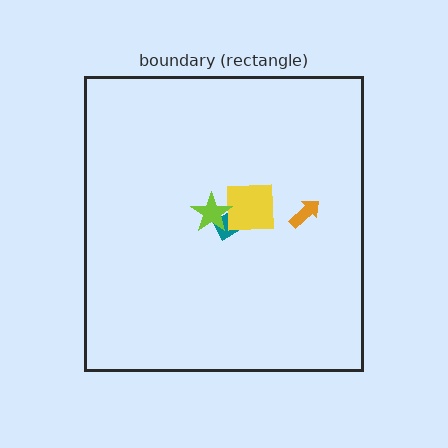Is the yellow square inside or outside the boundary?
Inside.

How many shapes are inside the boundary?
4 inside, 0 outside.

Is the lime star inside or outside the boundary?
Inside.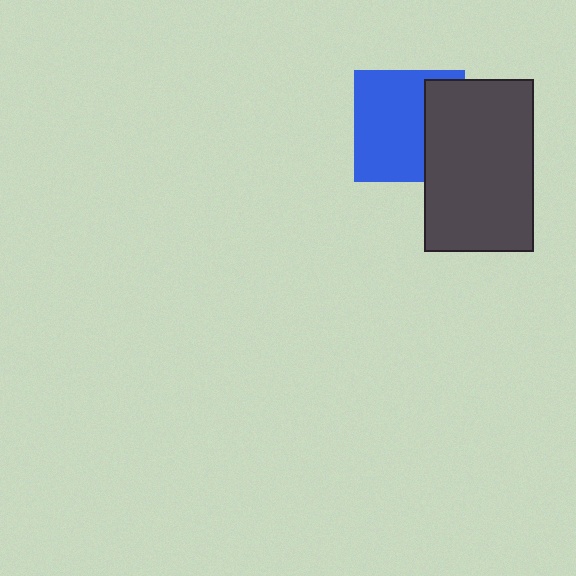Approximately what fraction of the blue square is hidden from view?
Roughly 34% of the blue square is hidden behind the dark gray rectangle.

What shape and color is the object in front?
The object in front is a dark gray rectangle.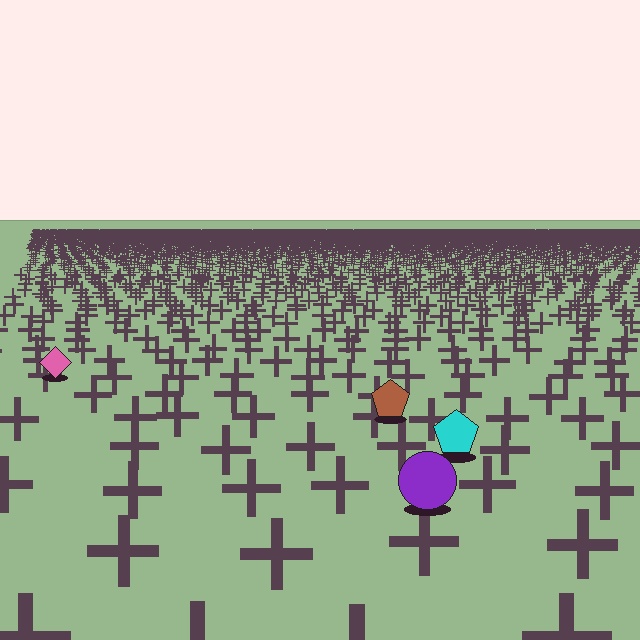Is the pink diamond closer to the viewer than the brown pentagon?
No. The brown pentagon is closer — you can tell from the texture gradient: the ground texture is coarser near it.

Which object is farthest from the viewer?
The pink diamond is farthest from the viewer. It appears smaller and the ground texture around it is denser.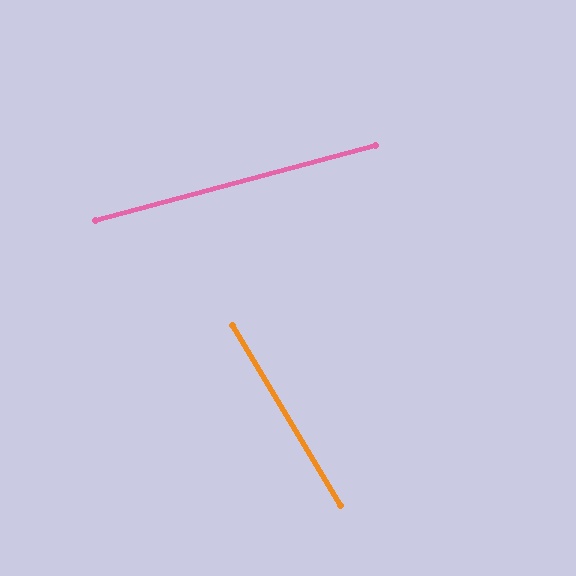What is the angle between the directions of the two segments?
Approximately 74 degrees.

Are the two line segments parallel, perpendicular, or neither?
Neither parallel nor perpendicular — they differ by about 74°.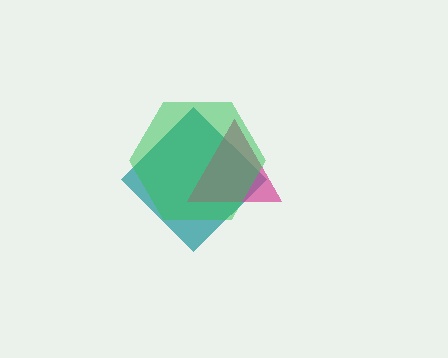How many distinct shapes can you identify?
There are 3 distinct shapes: a teal diamond, a magenta triangle, a green hexagon.